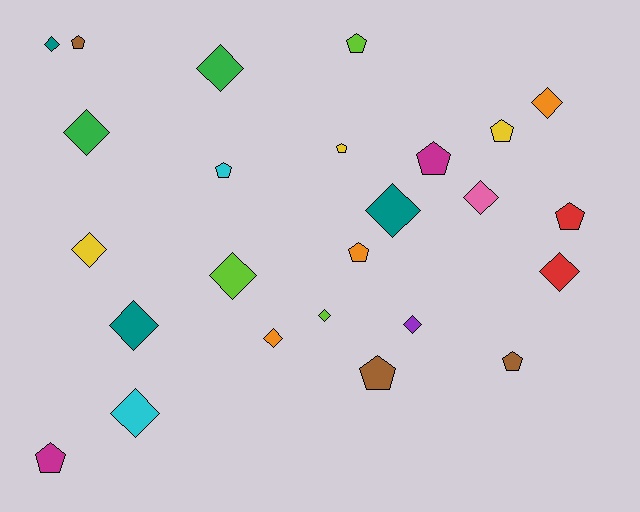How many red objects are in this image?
There are 2 red objects.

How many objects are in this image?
There are 25 objects.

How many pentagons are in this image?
There are 11 pentagons.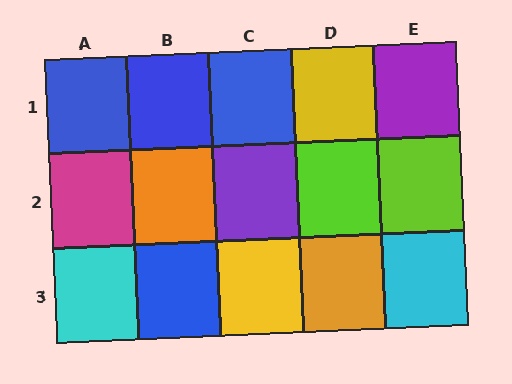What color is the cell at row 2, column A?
Magenta.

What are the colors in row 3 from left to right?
Cyan, blue, yellow, orange, cyan.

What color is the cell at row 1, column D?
Yellow.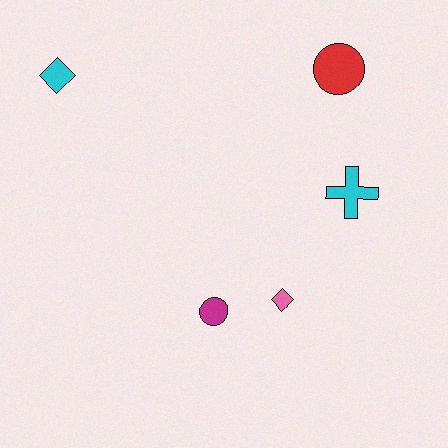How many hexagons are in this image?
There are no hexagons.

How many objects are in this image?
There are 5 objects.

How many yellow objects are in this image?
There are no yellow objects.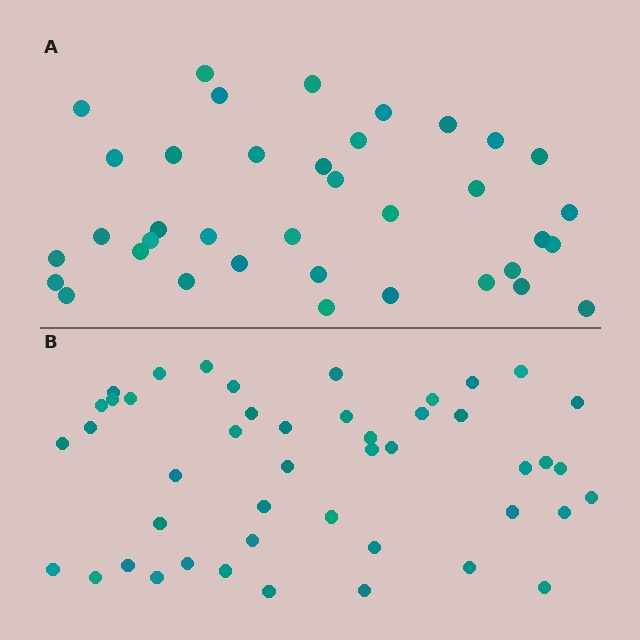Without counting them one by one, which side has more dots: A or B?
Region B (the bottom region) has more dots.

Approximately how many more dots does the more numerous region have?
Region B has roughly 8 or so more dots than region A.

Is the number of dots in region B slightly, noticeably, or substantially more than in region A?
Region B has only slightly more — the two regions are fairly close. The ratio is roughly 1.2 to 1.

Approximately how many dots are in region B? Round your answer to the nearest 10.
About 50 dots. (The exact count is 46, which rounds to 50.)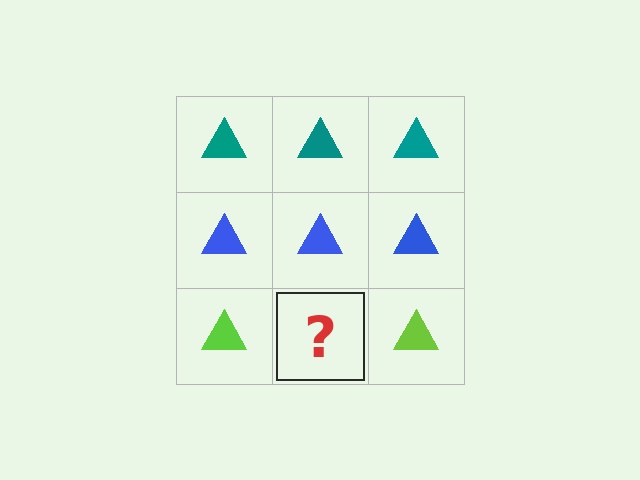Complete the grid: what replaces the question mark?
The question mark should be replaced with a lime triangle.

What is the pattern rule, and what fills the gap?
The rule is that each row has a consistent color. The gap should be filled with a lime triangle.